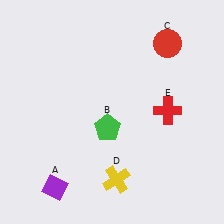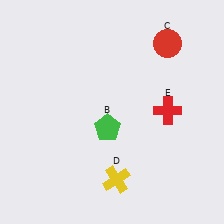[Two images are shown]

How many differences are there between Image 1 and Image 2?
There is 1 difference between the two images.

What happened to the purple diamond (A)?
The purple diamond (A) was removed in Image 2. It was in the bottom-left area of Image 1.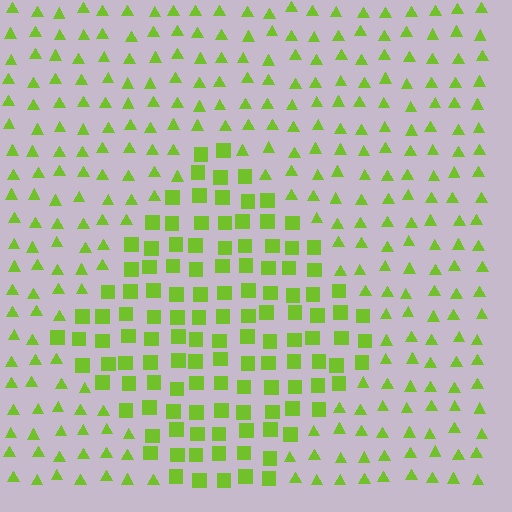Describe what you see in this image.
The image is filled with small lime elements arranged in a uniform grid. A diamond-shaped region contains squares, while the surrounding area contains triangles. The boundary is defined purely by the change in element shape.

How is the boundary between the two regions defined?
The boundary is defined by a change in element shape: squares inside vs. triangles outside. All elements share the same color and spacing.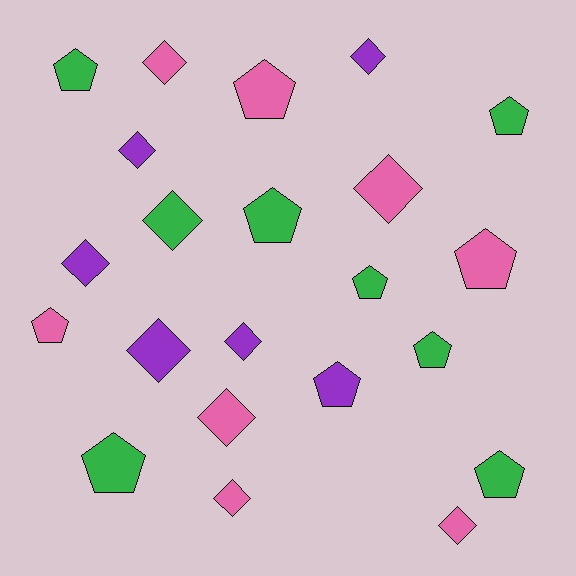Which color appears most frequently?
Pink, with 8 objects.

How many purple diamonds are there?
There are 5 purple diamonds.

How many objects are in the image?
There are 22 objects.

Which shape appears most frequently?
Pentagon, with 11 objects.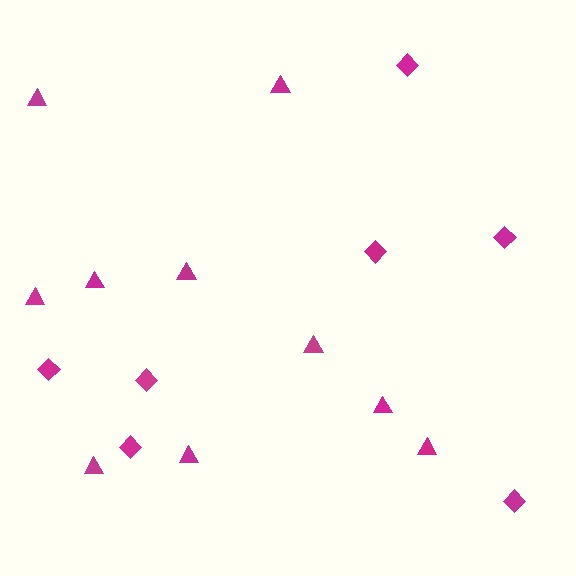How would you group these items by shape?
There are 2 groups: one group of diamonds (7) and one group of triangles (10).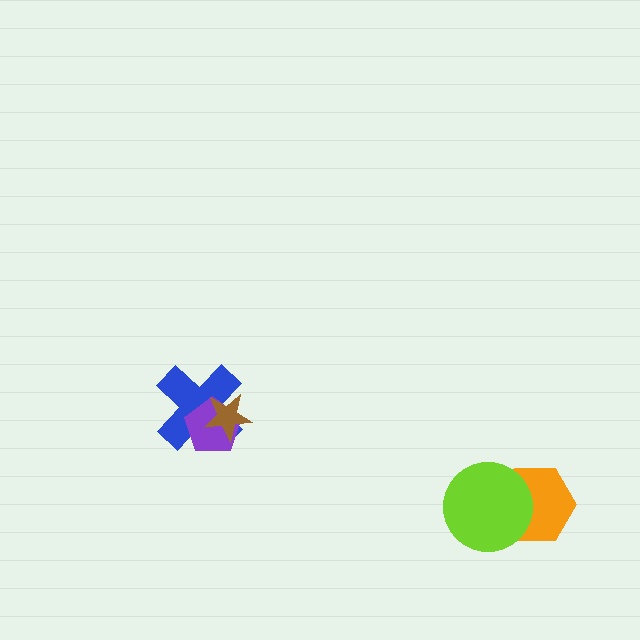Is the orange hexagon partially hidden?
Yes, it is partially covered by another shape.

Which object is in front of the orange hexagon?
The lime circle is in front of the orange hexagon.